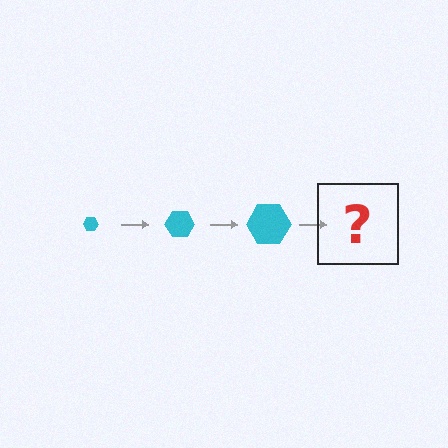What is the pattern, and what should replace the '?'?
The pattern is that the hexagon gets progressively larger each step. The '?' should be a cyan hexagon, larger than the previous one.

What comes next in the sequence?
The next element should be a cyan hexagon, larger than the previous one.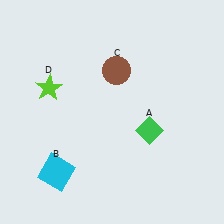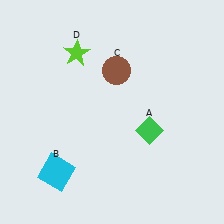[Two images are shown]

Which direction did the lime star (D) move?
The lime star (D) moved up.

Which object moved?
The lime star (D) moved up.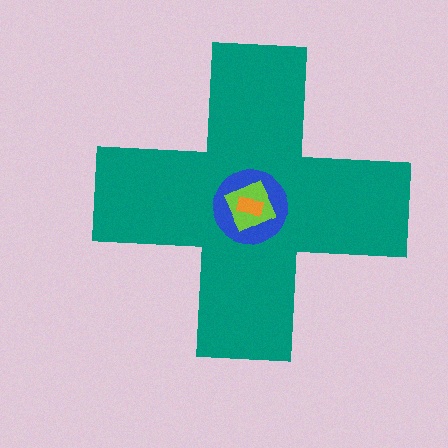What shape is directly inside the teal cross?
The blue circle.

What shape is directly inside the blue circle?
The lime diamond.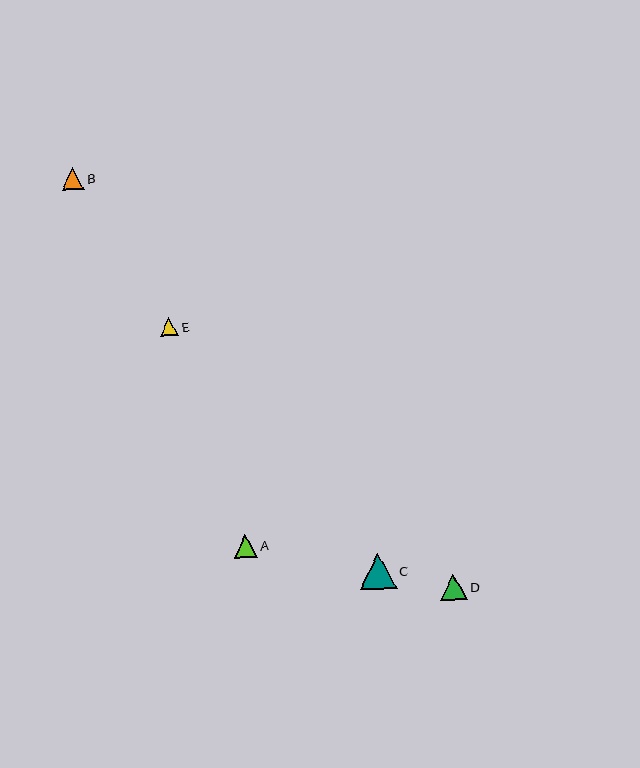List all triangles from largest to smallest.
From largest to smallest: C, D, A, B, E.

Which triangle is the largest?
Triangle C is the largest with a size of approximately 36 pixels.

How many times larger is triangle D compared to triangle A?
Triangle D is approximately 1.2 times the size of triangle A.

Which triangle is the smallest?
Triangle E is the smallest with a size of approximately 18 pixels.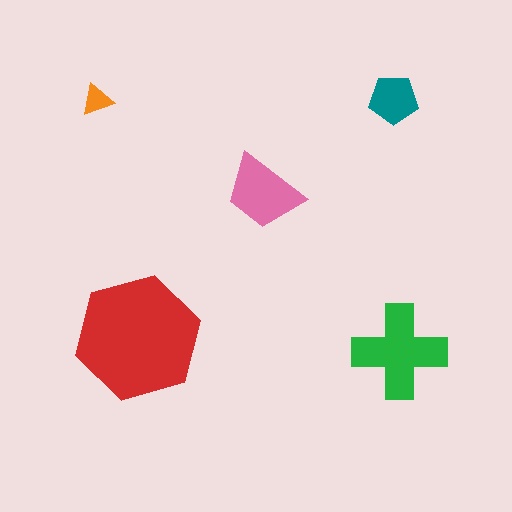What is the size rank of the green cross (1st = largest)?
2nd.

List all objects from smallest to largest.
The orange triangle, the teal pentagon, the pink trapezoid, the green cross, the red hexagon.